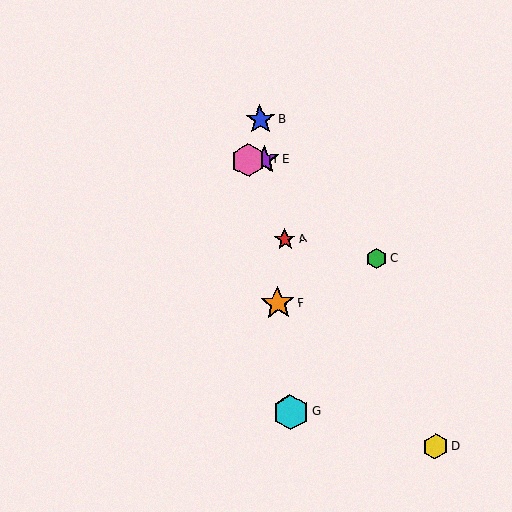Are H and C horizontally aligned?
No, H is at y≈160 and C is at y≈259.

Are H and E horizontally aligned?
Yes, both are at y≈160.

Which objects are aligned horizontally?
Objects E, H are aligned horizontally.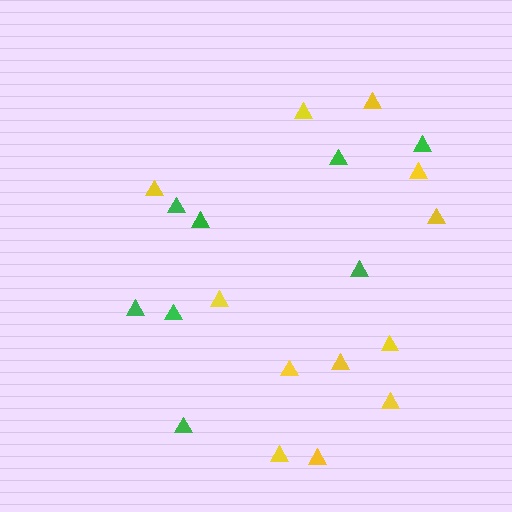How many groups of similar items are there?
There are 2 groups: one group of green triangles (8) and one group of yellow triangles (12).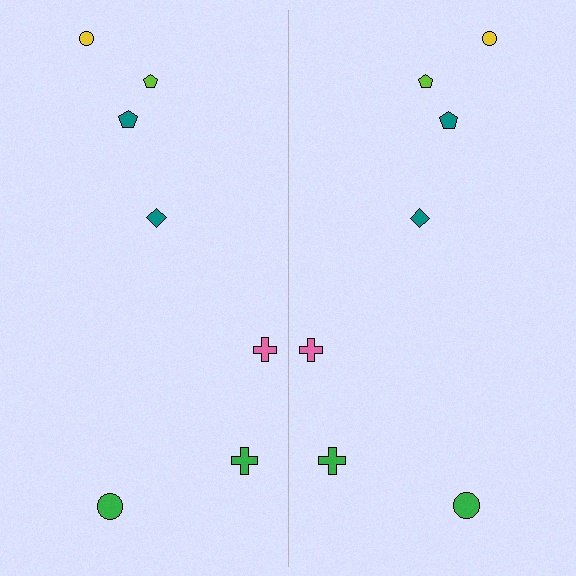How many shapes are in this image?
There are 14 shapes in this image.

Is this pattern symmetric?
Yes, this pattern has bilateral (reflection) symmetry.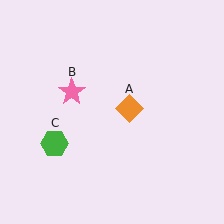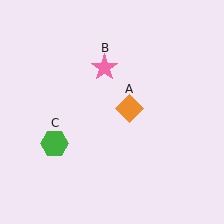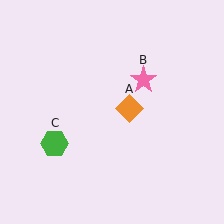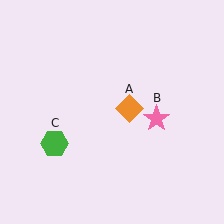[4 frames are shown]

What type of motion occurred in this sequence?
The pink star (object B) rotated clockwise around the center of the scene.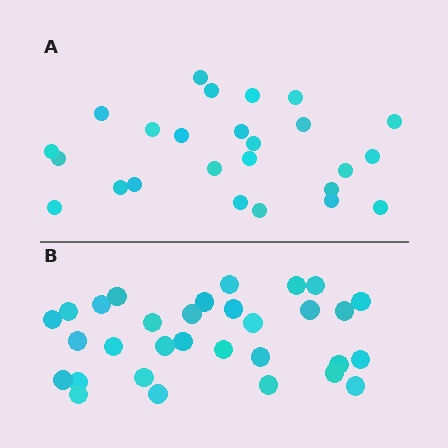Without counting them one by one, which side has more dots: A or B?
Region B (the bottom region) has more dots.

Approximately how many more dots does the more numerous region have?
Region B has about 6 more dots than region A.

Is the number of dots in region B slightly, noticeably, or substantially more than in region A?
Region B has only slightly more — the two regions are fairly close. The ratio is roughly 1.2 to 1.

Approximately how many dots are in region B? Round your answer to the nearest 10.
About 30 dots. (The exact count is 31, which rounds to 30.)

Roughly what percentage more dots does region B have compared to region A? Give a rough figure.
About 25% more.